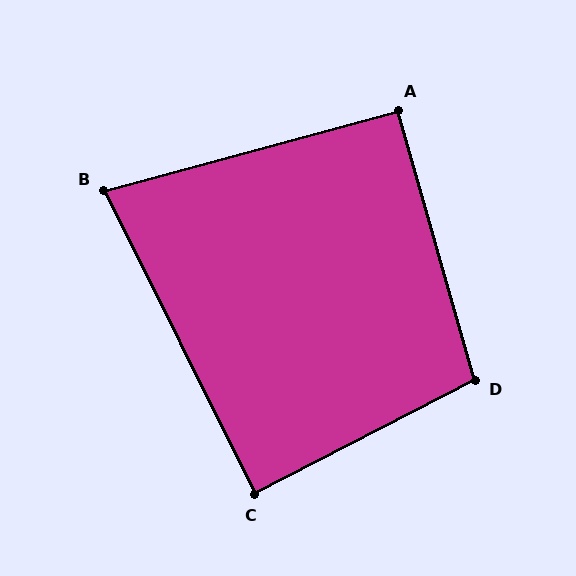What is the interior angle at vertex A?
Approximately 91 degrees (approximately right).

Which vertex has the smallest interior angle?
B, at approximately 79 degrees.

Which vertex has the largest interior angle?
D, at approximately 101 degrees.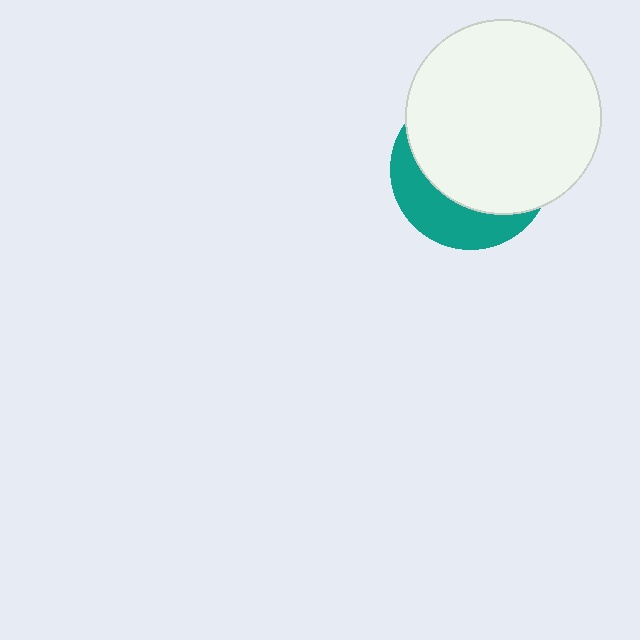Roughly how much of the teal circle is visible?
A small part of it is visible (roughly 31%).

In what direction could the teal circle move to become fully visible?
The teal circle could move down. That would shift it out from behind the white circle entirely.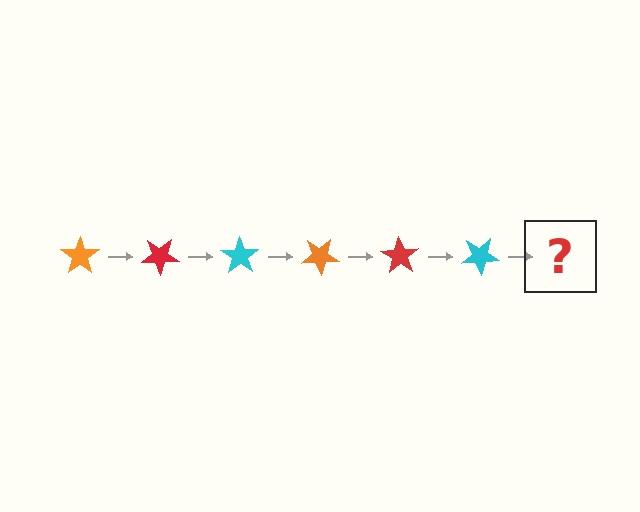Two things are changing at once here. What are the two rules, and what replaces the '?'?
The two rules are that it rotates 35 degrees each step and the color cycles through orange, red, and cyan. The '?' should be an orange star, rotated 210 degrees from the start.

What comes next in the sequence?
The next element should be an orange star, rotated 210 degrees from the start.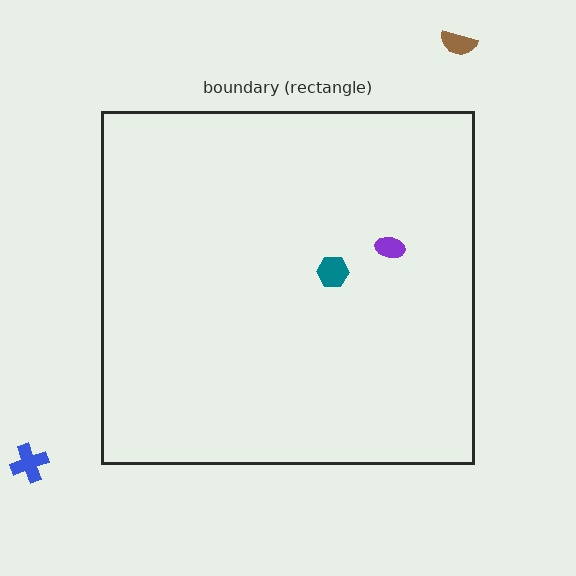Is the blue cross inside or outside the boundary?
Outside.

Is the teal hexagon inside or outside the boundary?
Inside.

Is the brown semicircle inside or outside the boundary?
Outside.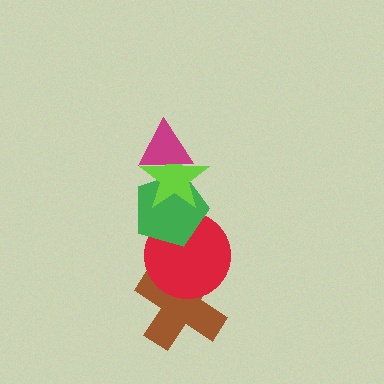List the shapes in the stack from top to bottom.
From top to bottom: the magenta triangle, the lime star, the green pentagon, the red circle, the brown cross.